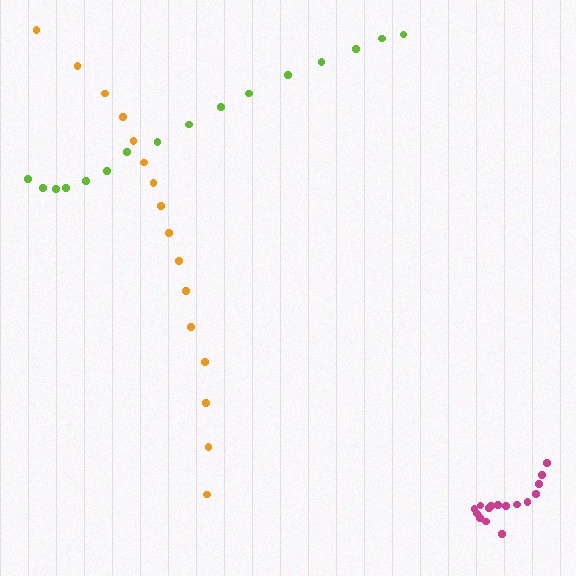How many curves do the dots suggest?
There are 3 distinct paths.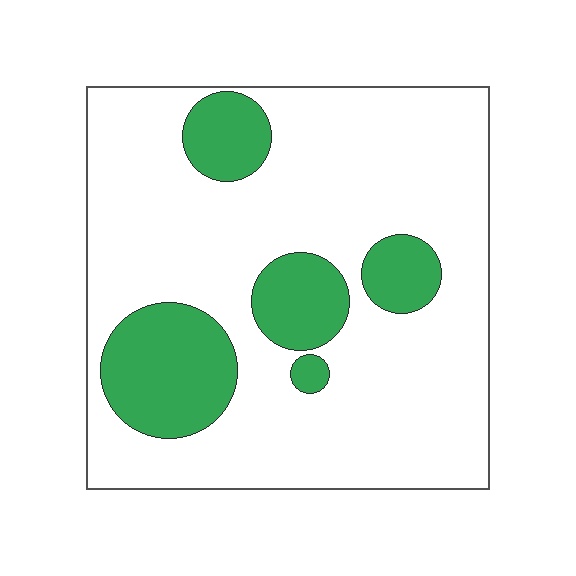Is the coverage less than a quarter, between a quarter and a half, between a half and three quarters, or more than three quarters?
Less than a quarter.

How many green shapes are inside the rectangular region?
5.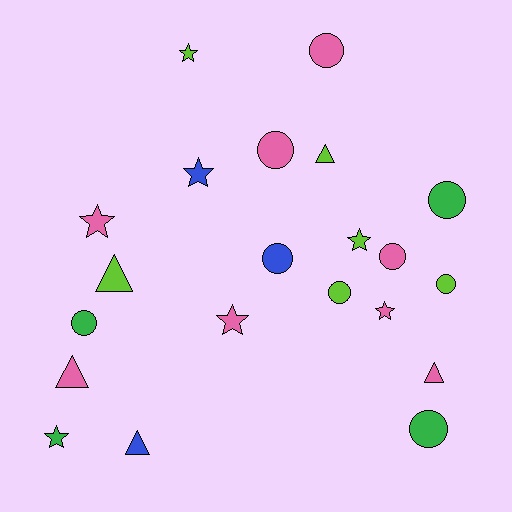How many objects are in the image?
There are 21 objects.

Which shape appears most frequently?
Circle, with 9 objects.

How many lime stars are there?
There are 2 lime stars.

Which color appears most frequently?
Pink, with 8 objects.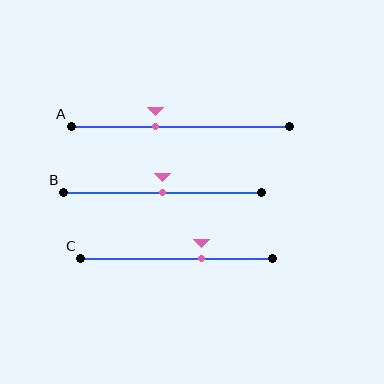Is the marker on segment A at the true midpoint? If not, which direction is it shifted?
No, the marker on segment A is shifted to the left by about 11% of the segment length.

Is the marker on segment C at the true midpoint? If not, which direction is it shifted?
No, the marker on segment C is shifted to the right by about 13% of the segment length.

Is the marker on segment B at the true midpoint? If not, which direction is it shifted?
Yes, the marker on segment B is at the true midpoint.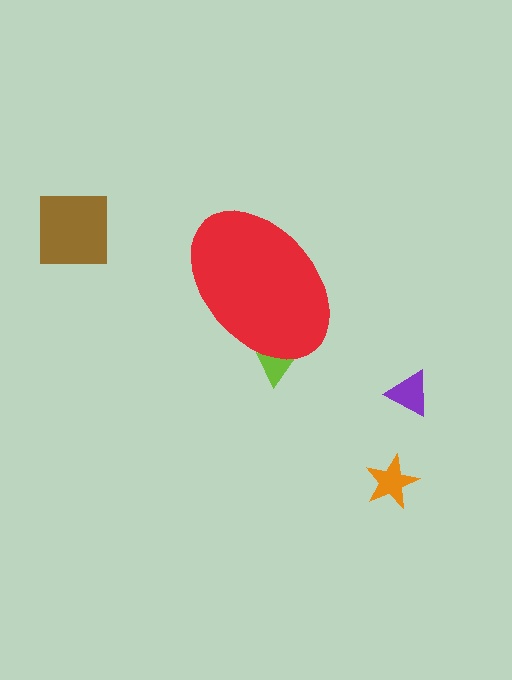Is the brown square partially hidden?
No, the brown square is fully visible.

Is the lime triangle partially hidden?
Yes, the lime triangle is partially hidden behind the red ellipse.